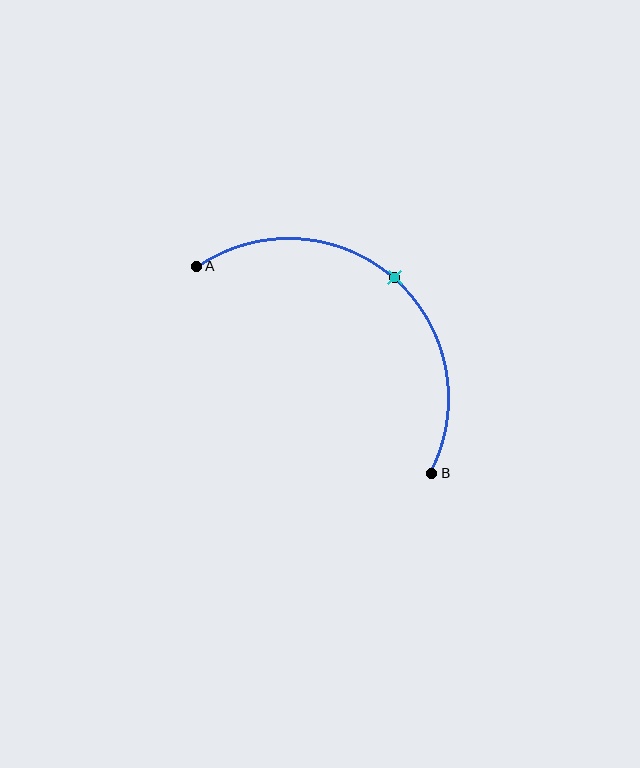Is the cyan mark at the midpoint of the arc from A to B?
Yes. The cyan mark lies on the arc at equal arc-length from both A and B — it is the arc midpoint.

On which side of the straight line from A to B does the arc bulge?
The arc bulges above and to the right of the straight line connecting A and B.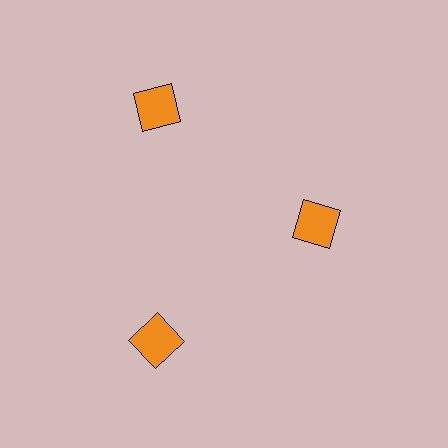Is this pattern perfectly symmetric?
No. The 3 orange squares are arranged in a ring, but one element near the 3 o'clock position is pulled inward toward the center, breaking the 3-fold rotational symmetry.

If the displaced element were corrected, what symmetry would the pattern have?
It would have 3-fold rotational symmetry — the pattern would map onto itself every 120 degrees.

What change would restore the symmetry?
The symmetry would be restored by moving it outward, back onto the ring so that all 3 squares sit at equal angles and equal distance from the center.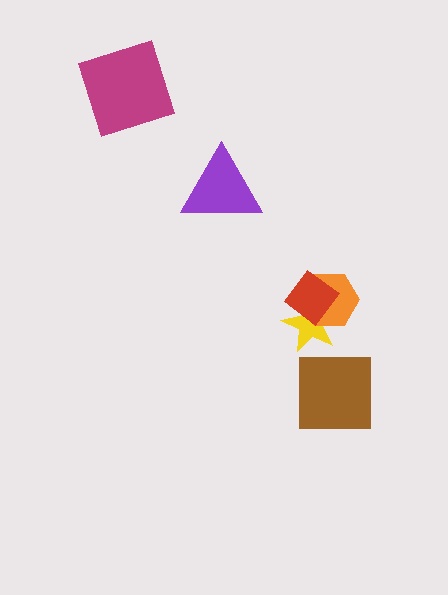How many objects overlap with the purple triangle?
0 objects overlap with the purple triangle.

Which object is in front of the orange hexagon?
The red diamond is in front of the orange hexagon.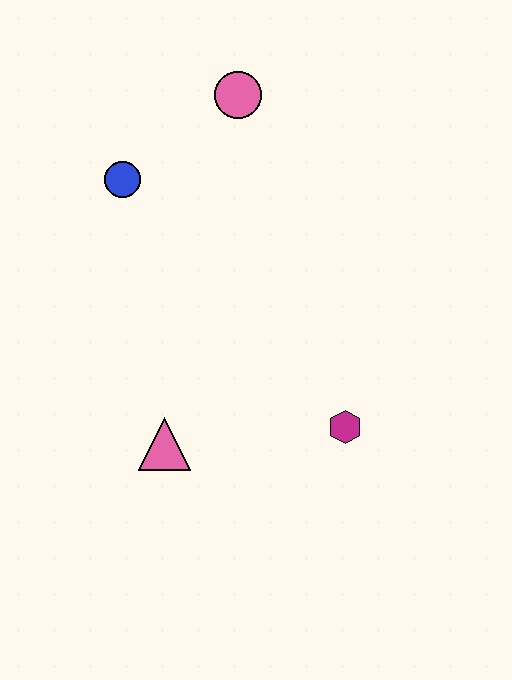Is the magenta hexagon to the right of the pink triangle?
Yes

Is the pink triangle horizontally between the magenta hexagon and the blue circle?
Yes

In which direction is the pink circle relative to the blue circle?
The pink circle is to the right of the blue circle.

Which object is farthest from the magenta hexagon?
The pink circle is farthest from the magenta hexagon.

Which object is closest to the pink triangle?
The magenta hexagon is closest to the pink triangle.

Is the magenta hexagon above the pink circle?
No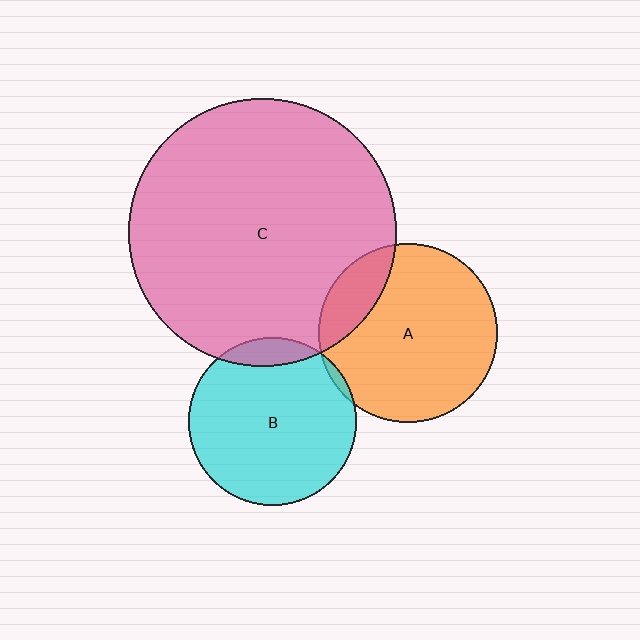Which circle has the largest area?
Circle C (pink).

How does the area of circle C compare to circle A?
Approximately 2.2 times.